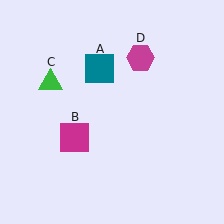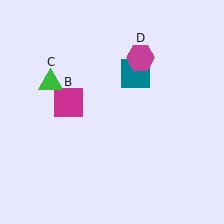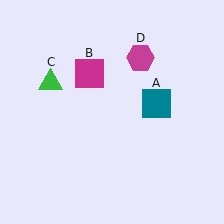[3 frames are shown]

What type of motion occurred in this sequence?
The teal square (object A), magenta square (object B) rotated clockwise around the center of the scene.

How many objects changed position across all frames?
2 objects changed position: teal square (object A), magenta square (object B).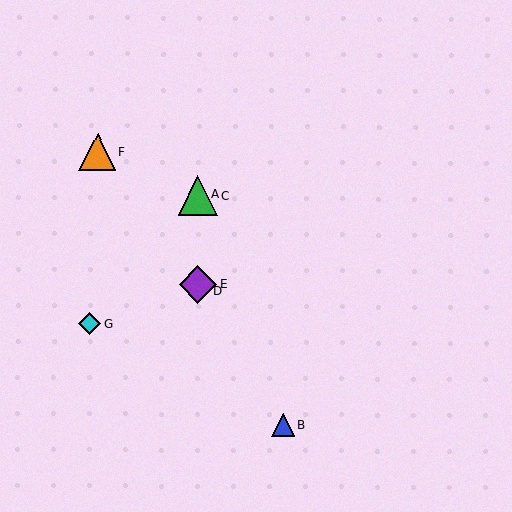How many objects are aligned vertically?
4 objects (A, C, D, E) are aligned vertically.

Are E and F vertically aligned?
No, E is at x≈198 and F is at x≈97.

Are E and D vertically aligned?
Yes, both are at x≈198.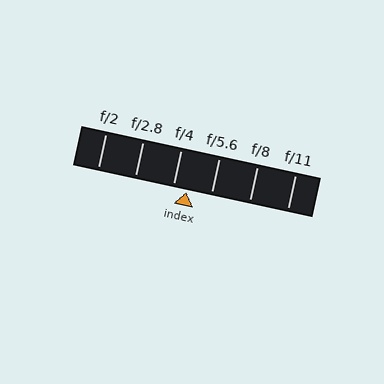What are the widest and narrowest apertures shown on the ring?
The widest aperture shown is f/2 and the narrowest is f/11.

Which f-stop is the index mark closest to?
The index mark is closest to f/4.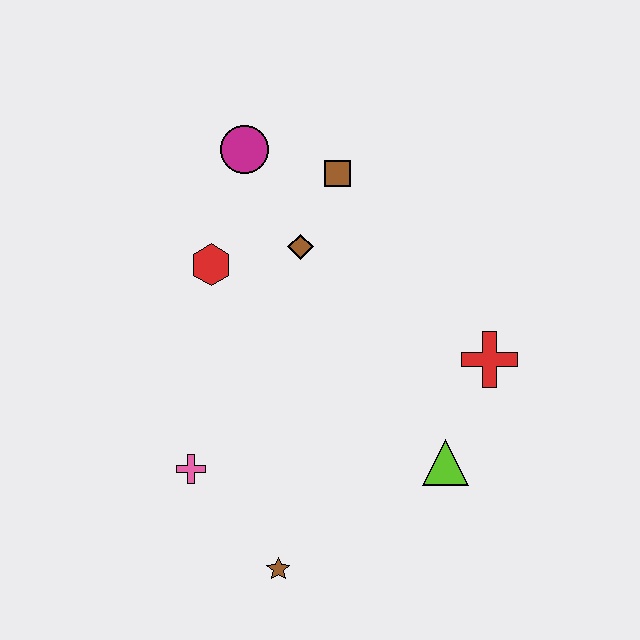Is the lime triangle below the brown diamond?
Yes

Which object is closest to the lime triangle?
The red cross is closest to the lime triangle.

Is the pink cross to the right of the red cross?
No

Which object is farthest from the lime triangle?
The magenta circle is farthest from the lime triangle.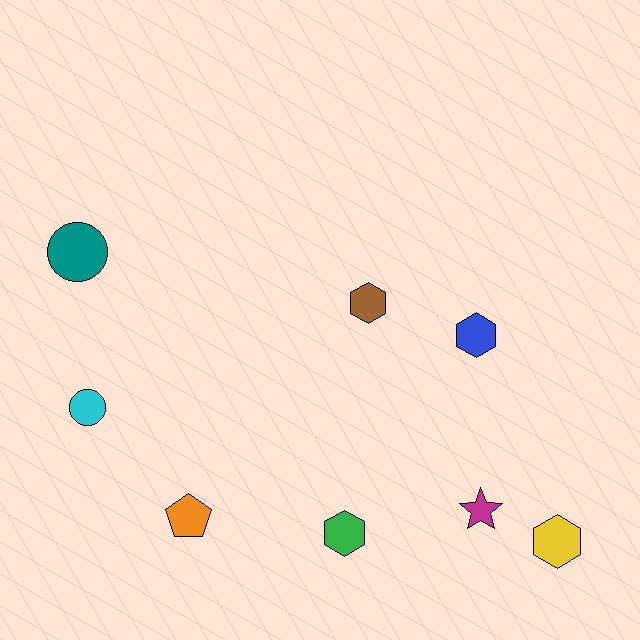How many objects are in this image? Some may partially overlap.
There are 8 objects.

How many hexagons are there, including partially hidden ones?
There are 4 hexagons.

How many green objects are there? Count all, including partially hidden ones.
There is 1 green object.